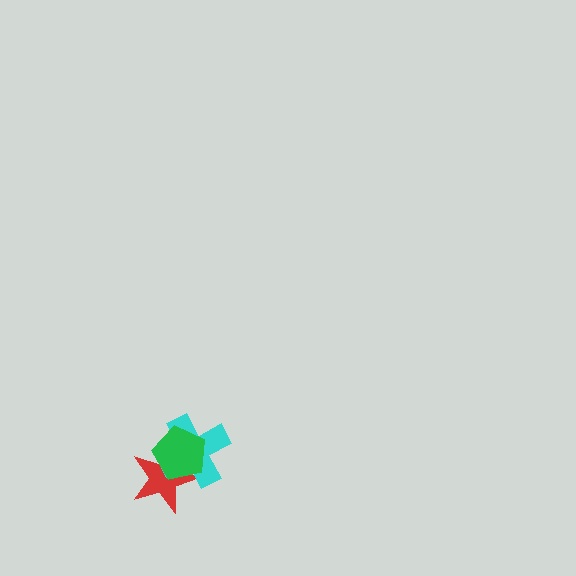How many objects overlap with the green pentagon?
2 objects overlap with the green pentagon.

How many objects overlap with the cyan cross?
2 objects overlap with the cyan cross.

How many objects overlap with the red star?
2 objects overlap with the red star.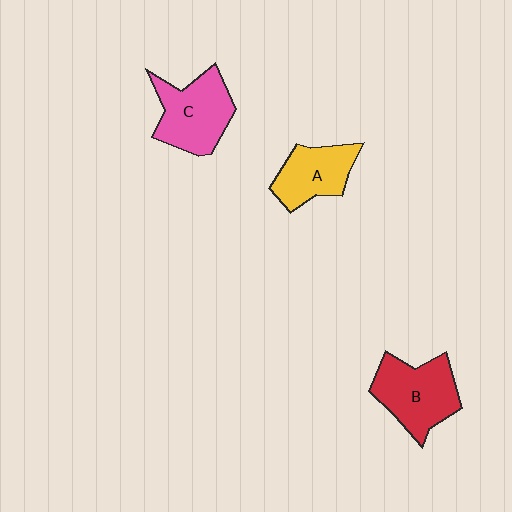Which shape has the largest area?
Shape B (red).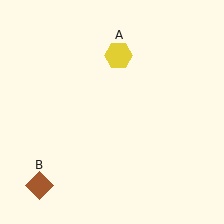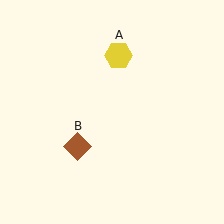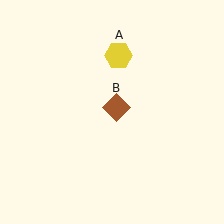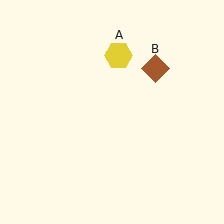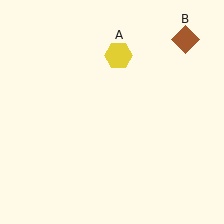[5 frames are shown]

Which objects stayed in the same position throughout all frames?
Yellow hexagon (object A) remained stationary.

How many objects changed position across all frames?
1 object changed position: brown diamond (object B).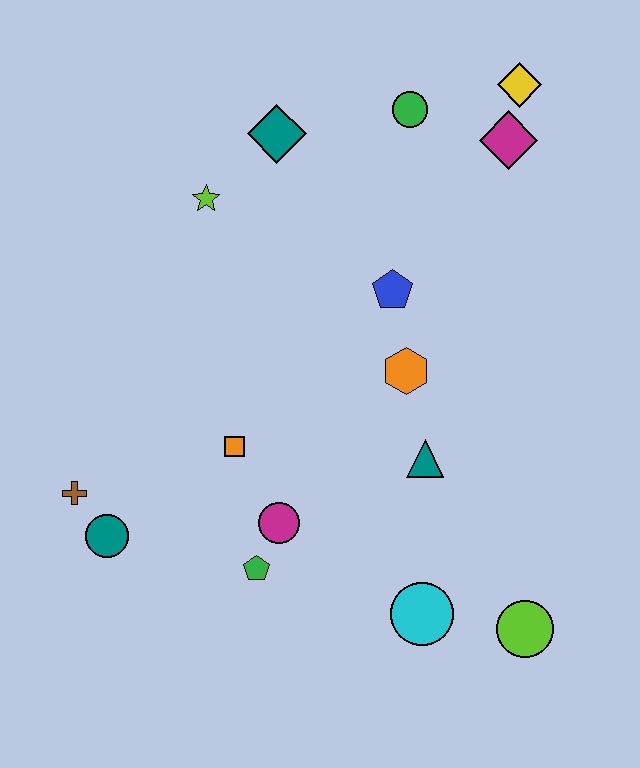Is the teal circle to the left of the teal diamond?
Yes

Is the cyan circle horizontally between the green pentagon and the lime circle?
Yes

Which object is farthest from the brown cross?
The yellow diamond is farthest from the brown cross.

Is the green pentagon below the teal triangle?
Yes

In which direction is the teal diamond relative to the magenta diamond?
The teal diamond is to the left of the magenta diamond.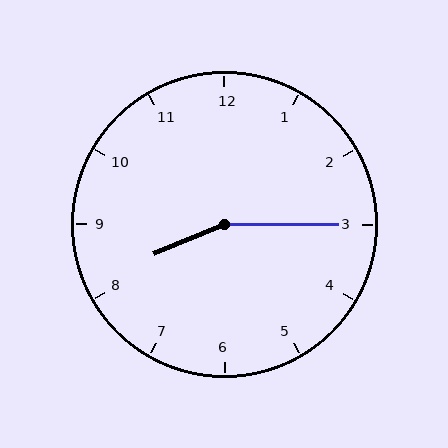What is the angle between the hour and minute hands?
Approximately 158 degrees.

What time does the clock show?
8:15.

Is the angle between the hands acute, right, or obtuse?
It is obtuse.